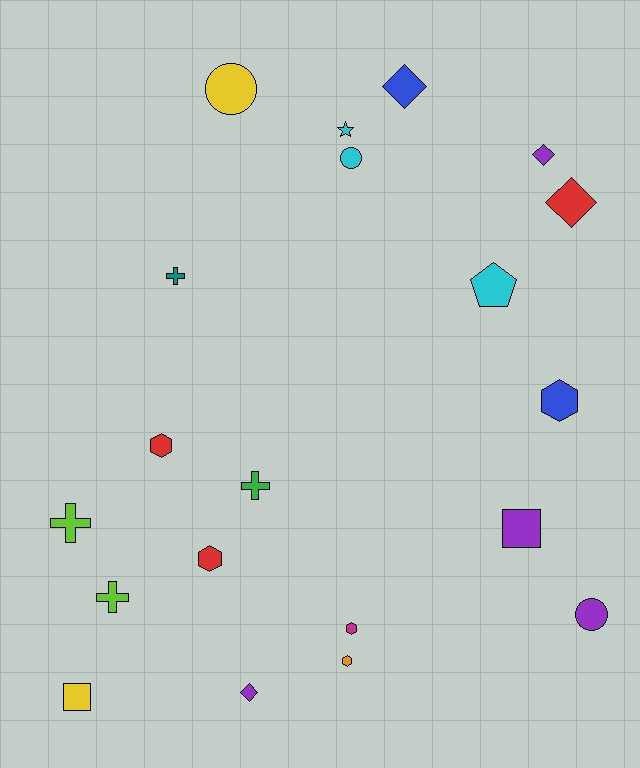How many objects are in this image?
There are 20 objects.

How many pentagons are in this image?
There is 1 pentagon.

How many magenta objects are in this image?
There is 1 magenta object.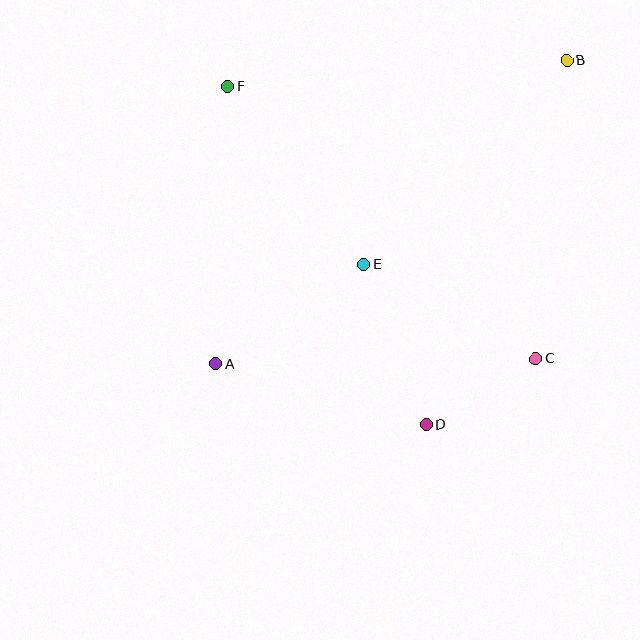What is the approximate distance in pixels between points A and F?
The distance between A and F is approximately 278 pixels.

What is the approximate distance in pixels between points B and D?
The distance between B and D is approximately 390 pixels.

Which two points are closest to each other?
Points C and D are closest to each other.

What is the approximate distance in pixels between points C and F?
The distance between C and F is approximately 411 pixels.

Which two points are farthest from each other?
Points A and B are farthest from each other.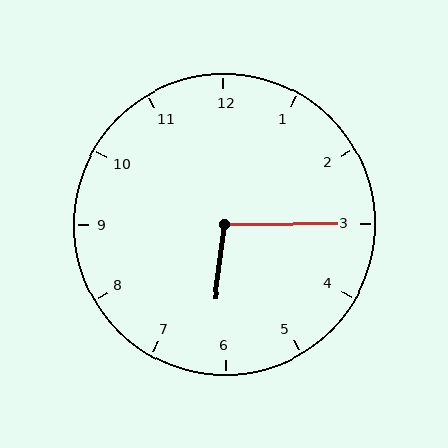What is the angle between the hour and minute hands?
Approximately 98 degrees.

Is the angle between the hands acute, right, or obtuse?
It is obtuse.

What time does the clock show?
6:15.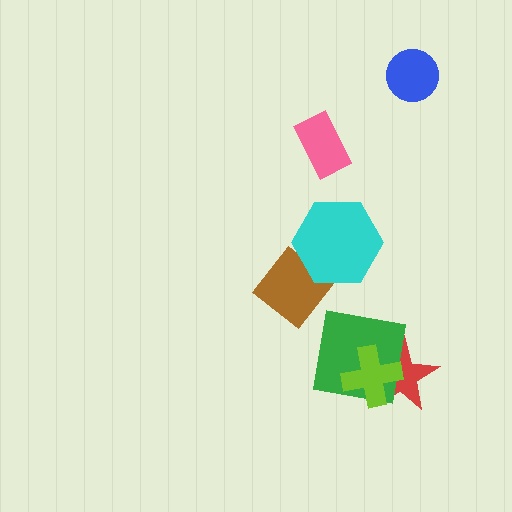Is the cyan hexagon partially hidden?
No, no other shape covers it.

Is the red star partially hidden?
Yes, it is partially covered by another shape.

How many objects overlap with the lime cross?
2 objects overlap with the lime cross.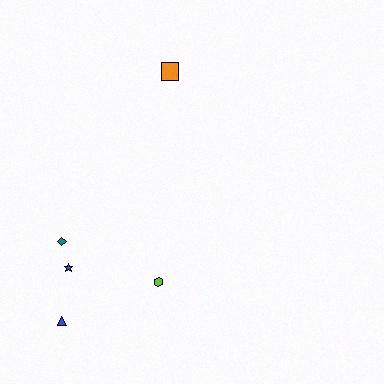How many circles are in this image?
There are no circles.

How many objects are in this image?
There are 5 objects.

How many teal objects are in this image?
There is 1 teal object.